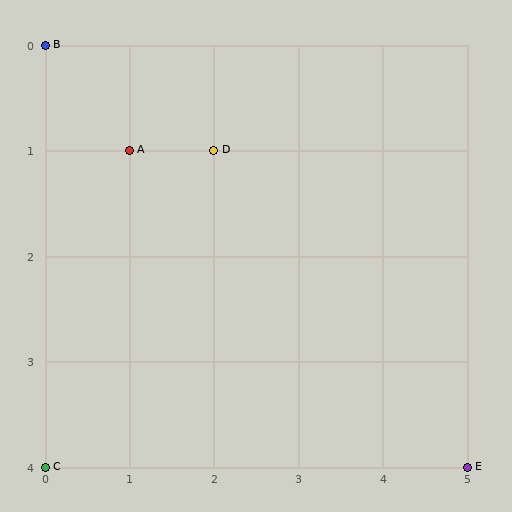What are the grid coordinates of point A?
Point A is at grid coordinates (1, 1).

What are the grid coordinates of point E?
Point E is at grid coordinates (5, 4).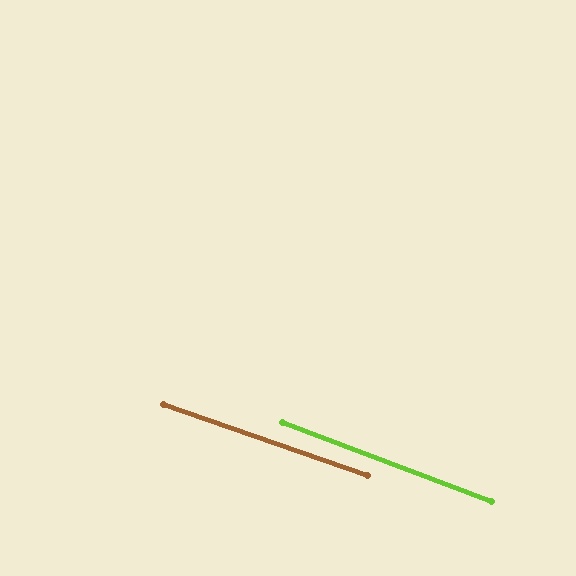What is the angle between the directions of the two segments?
Approximately 1 degree.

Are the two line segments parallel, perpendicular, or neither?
Parallel — their directions differ by only 1.3°.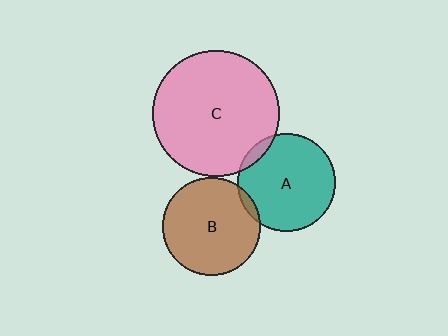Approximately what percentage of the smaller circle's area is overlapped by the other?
Approximately 5%.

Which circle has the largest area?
Circle C (pink).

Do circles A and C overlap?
Yes.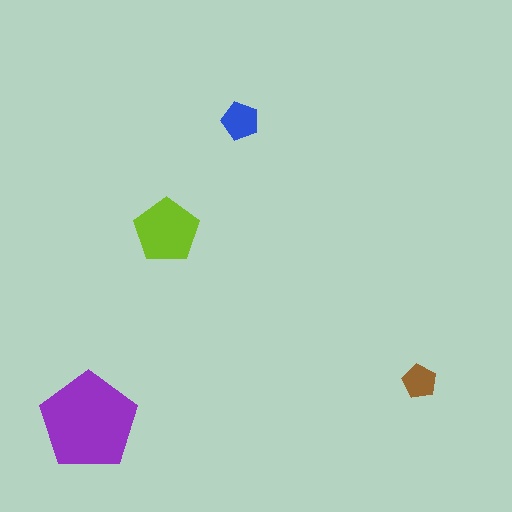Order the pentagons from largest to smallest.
the purple one, the lime one, the blue one, the brown one.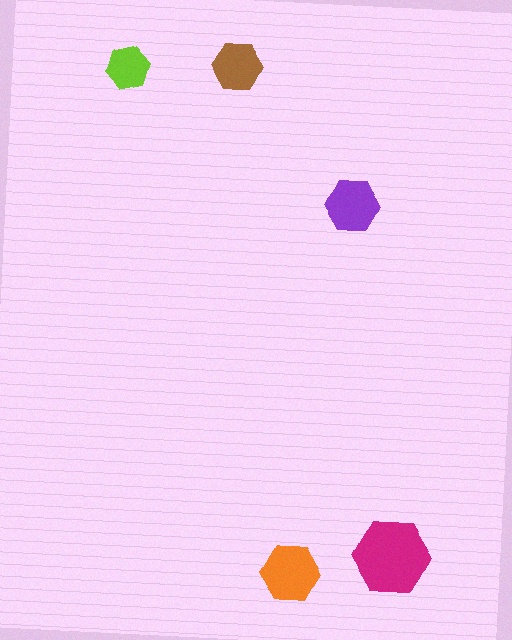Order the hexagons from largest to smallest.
the magenta one, the orange one, the purple one, the brown one, the lime one.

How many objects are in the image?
There are 5 objects in the image.